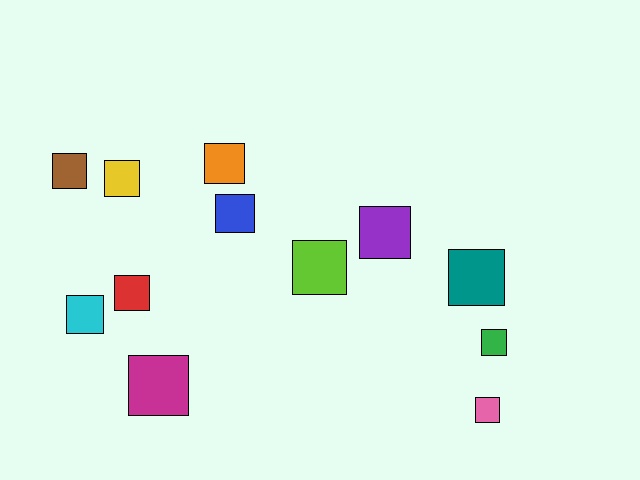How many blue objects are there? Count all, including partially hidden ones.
There is 1 blue object.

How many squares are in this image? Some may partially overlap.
There are 12 squares.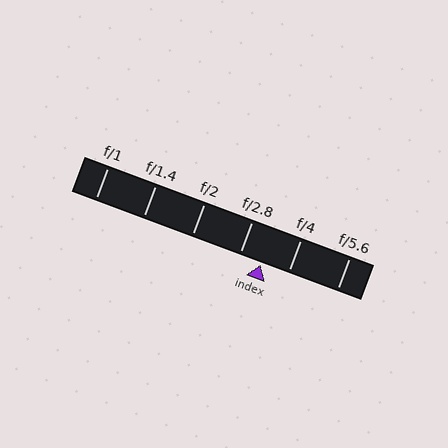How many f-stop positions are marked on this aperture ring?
There are 6 f-stop positions marked.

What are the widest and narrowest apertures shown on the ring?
The widest aperture shown is f/1 and the narrowest is f/5.6.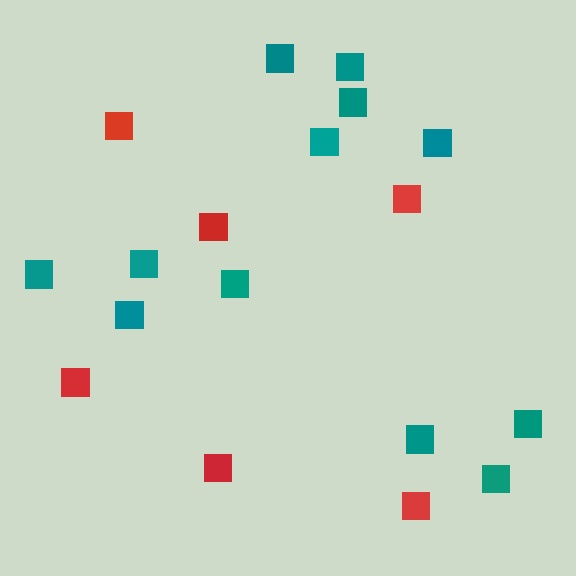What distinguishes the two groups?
There are 2 groups: one group of red squares (6) and one group of teal squares (12).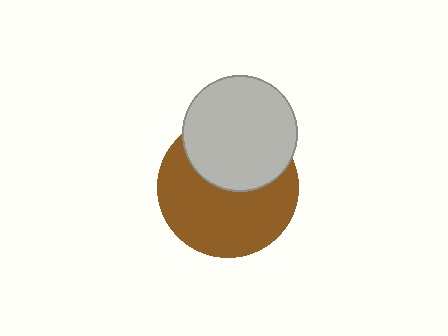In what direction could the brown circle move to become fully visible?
The brown circle could move down. That would shift it out from behind the light gray circle entirely.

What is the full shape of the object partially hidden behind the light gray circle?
The partially hidden object is a brown circle.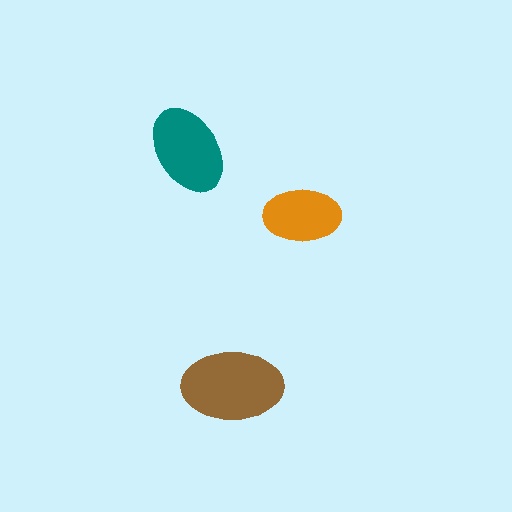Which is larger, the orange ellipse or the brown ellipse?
The brown one.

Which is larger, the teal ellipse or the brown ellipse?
The brown one.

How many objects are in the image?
There are 3 objects in the image.